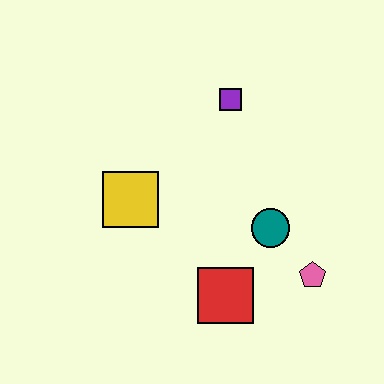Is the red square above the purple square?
No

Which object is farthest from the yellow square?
The pink pentagon is farthest from the yellow square.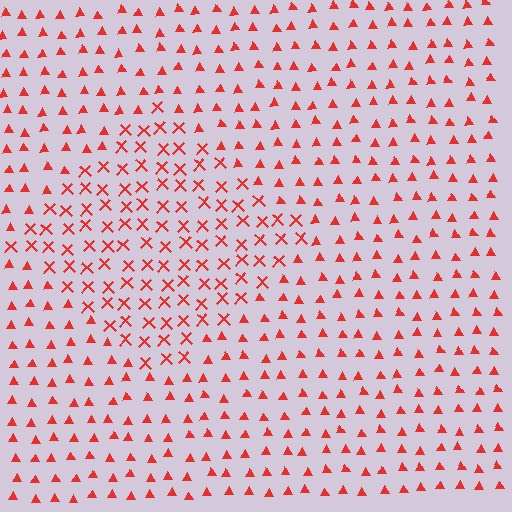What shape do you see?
I see a diamond.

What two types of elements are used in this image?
The image uses X marks inside the diamond region and triangles outside it.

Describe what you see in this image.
The image is filled with small red elements arranged in a uniform grid. A diamond-shaped region contains X marks, while the surrounding area contains triangles. The boundary is defined purely by the change in element shape.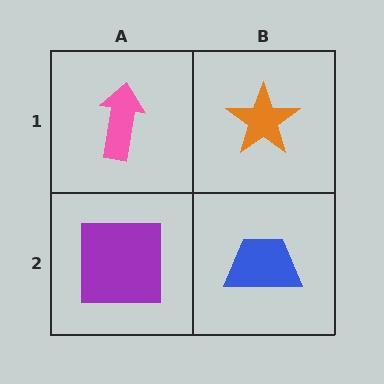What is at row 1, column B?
An orange star.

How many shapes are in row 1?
2 shapes.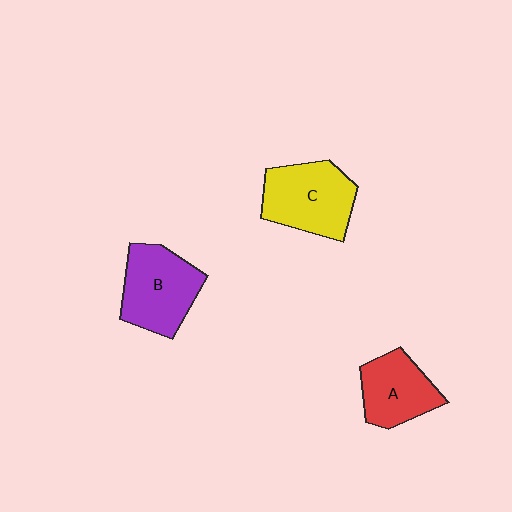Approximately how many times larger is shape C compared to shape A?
Approximately 1.3 times.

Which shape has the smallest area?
Shape A (red).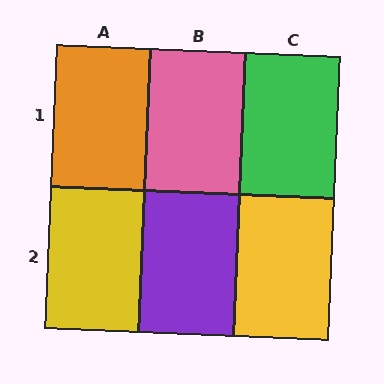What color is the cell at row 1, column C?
Green.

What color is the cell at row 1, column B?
Pink.